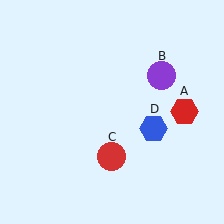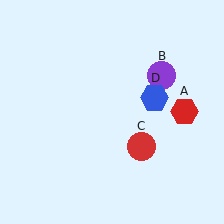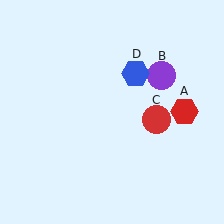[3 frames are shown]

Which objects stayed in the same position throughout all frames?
Red hexagon (object A) and purple circle (object B) remained stationary.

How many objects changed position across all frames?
2 objects changed position: red circle (object C), blue hexagon (object D).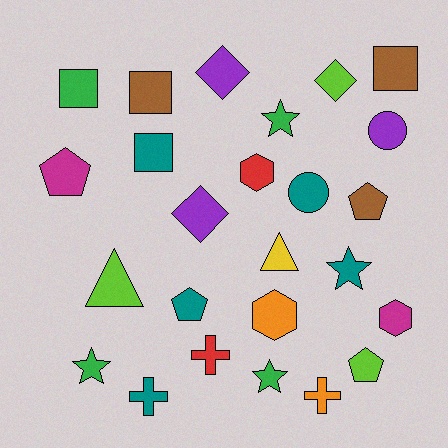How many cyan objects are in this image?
There are no cyan objects.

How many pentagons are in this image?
There are 4 pentagons.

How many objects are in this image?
There are 25 objects.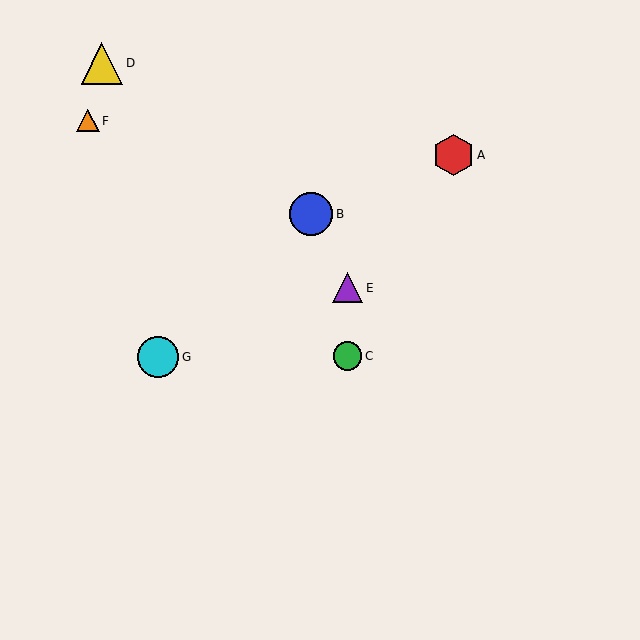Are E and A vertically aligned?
No, E is at x≈347 and A is at x≈453.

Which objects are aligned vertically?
Objects C, E are aligned vertically.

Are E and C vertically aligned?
Yes, both are at x≈347.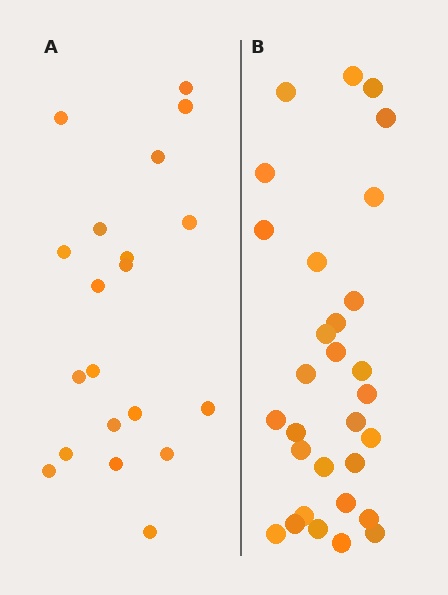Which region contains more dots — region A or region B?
Region B (the right region) has more dots.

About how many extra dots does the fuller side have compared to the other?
Region B has roughly 10 or so more dots than region A.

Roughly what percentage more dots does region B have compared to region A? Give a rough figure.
About 50% more.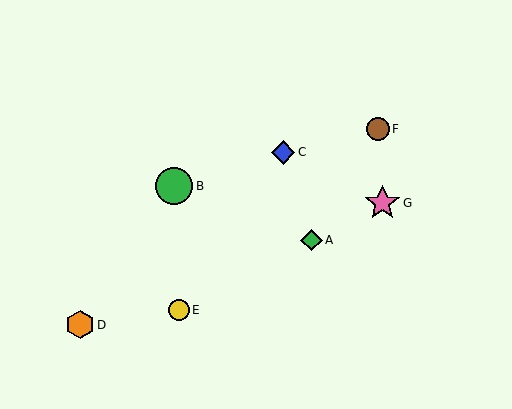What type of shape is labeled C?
Shape C is a blue diamond.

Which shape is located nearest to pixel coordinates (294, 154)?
The blue diamond (labeled C) at (283, 152) is nearest to that location.